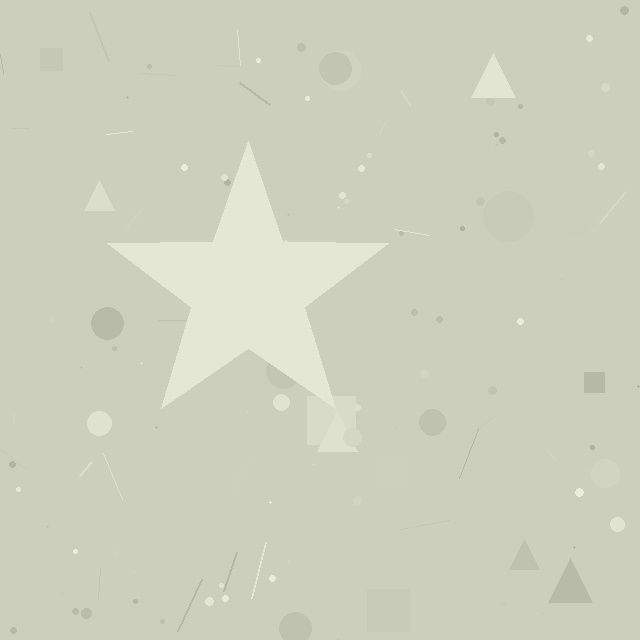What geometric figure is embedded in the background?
A star is embedded in the background.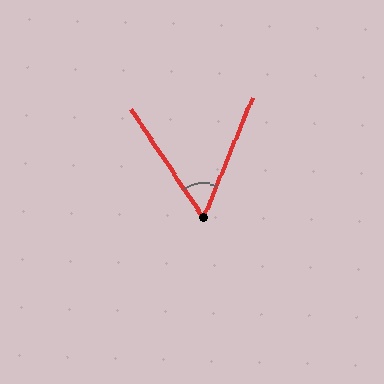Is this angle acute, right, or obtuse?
It is acute.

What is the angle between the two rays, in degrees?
Approximately 56 degrees.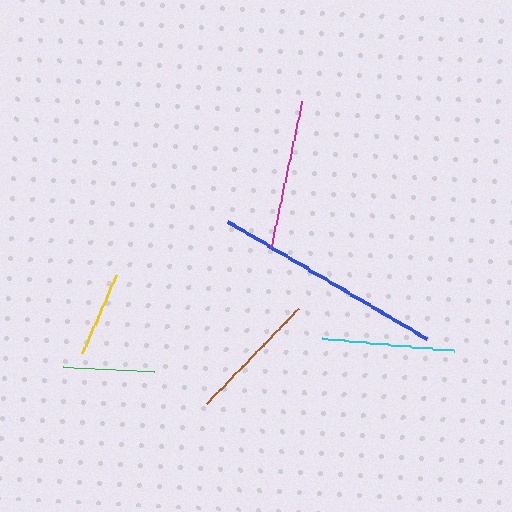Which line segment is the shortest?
The yellow line is the shortest at approximately 84 pixels.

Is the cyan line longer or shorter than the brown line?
The cyan line is longer than the brown line.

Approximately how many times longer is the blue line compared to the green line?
The blue line is approximately 2.5 times the length of the green line.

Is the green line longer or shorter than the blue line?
The blue line is longer than the green line.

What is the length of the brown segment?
The brown segment is approximately 131 pixels long.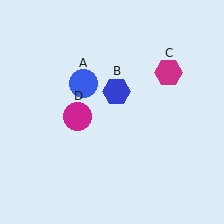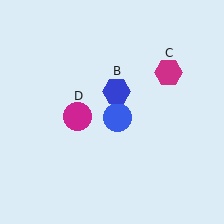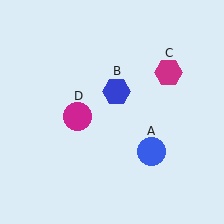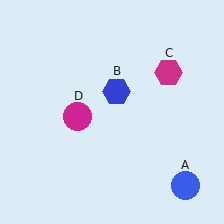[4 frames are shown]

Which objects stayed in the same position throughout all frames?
Blue hexagon (object B) and magenta hexagon (object C) and magenta circle (object D) remained stationary.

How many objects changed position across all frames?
1 object changed position: blue circle (object A).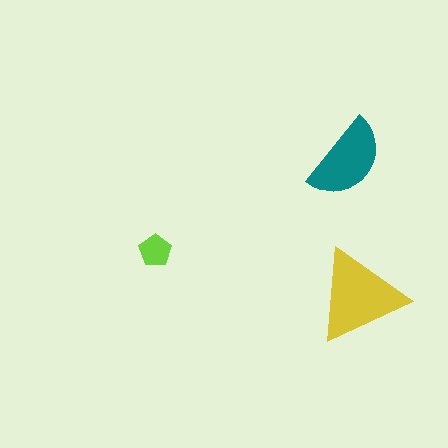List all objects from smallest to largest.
The lime pentagon, the teal semicircle, the yellow triangle.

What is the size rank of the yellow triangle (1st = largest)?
1st.